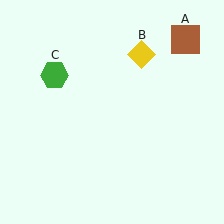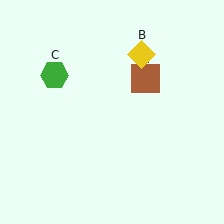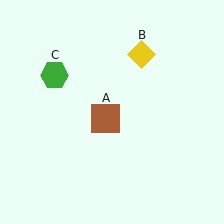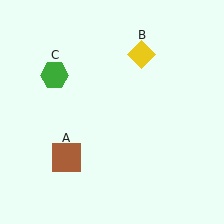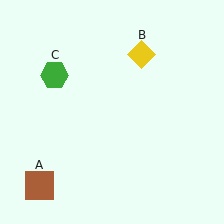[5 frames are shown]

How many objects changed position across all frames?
1 object changed position: brown square (object A).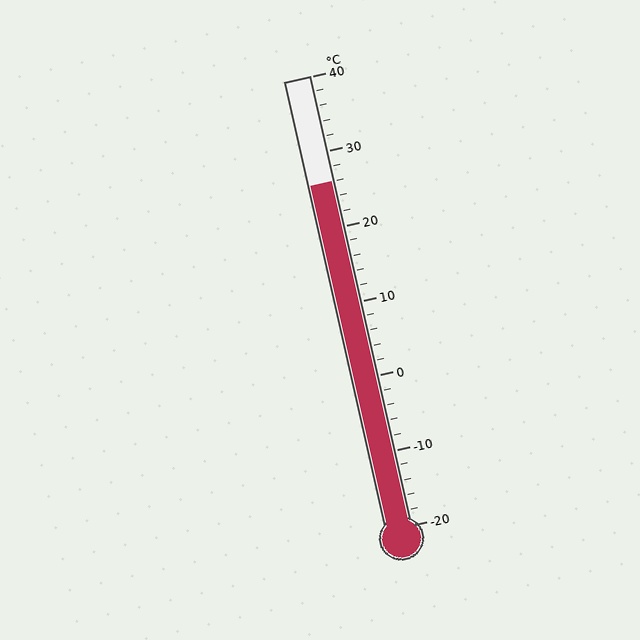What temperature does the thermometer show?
The thermometer shows approximately 26°C.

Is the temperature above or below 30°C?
The temperature is below 30°C.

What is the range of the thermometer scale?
The thermometer scale ranges from -20°C to 40°C.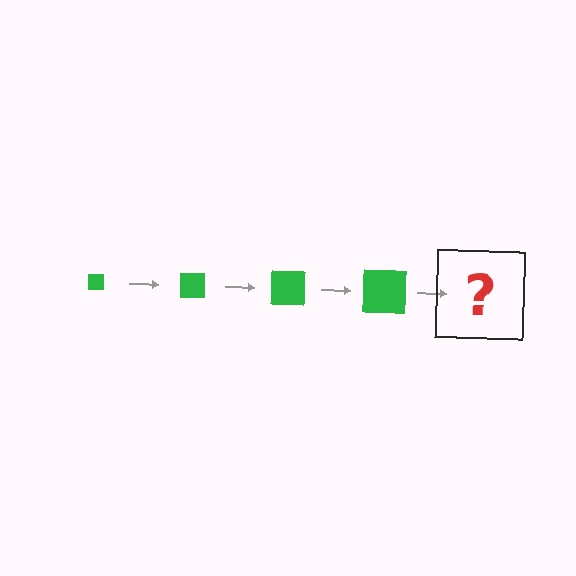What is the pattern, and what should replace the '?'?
The pattern is that the square gets progressively larger each step. The '?' should be a green square, larger than the previous one.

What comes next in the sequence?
The next element should be a green square, larger than the previous one.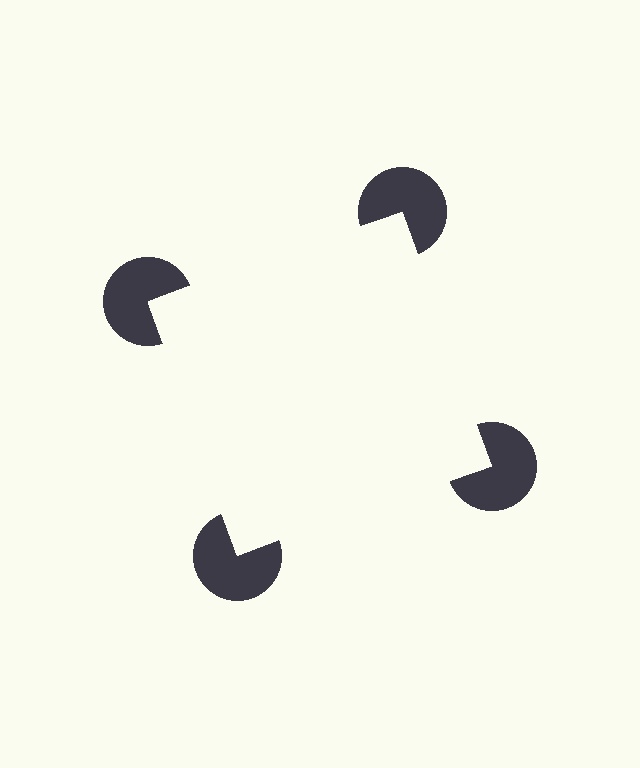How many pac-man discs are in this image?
There are 4 — one at each vertex of the illusory square.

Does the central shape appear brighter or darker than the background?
It typically appears slightly brighter than the background, even though no actual brightness change is drawn.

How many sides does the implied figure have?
4 sides.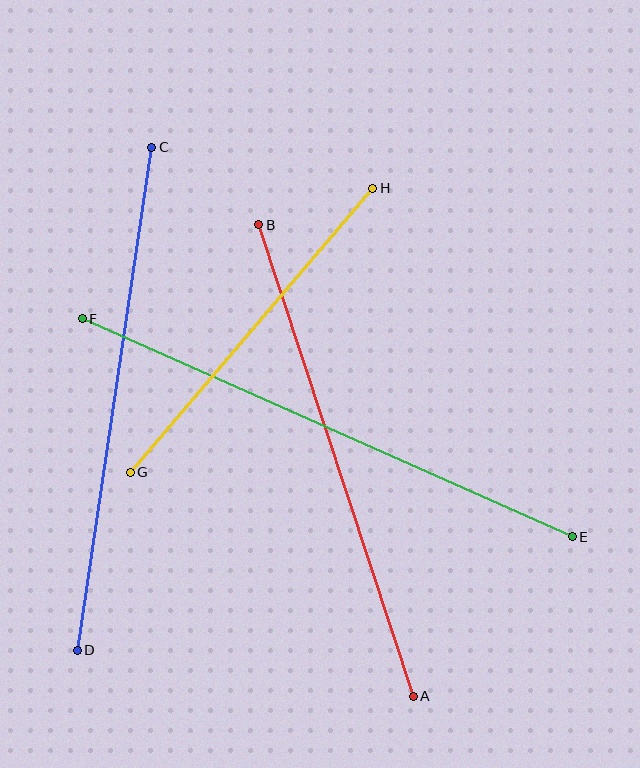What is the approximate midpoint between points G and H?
The midpoint is at approximately (252, 330) pixels.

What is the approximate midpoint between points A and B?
The midpoint is at approximately (336, 460) pixels.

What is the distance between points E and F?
The distance is approximately 537 pixels.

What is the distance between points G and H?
The distance is approximately 373 pixels.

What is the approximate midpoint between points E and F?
The midpoint is at approximately (327, 428) pixels.